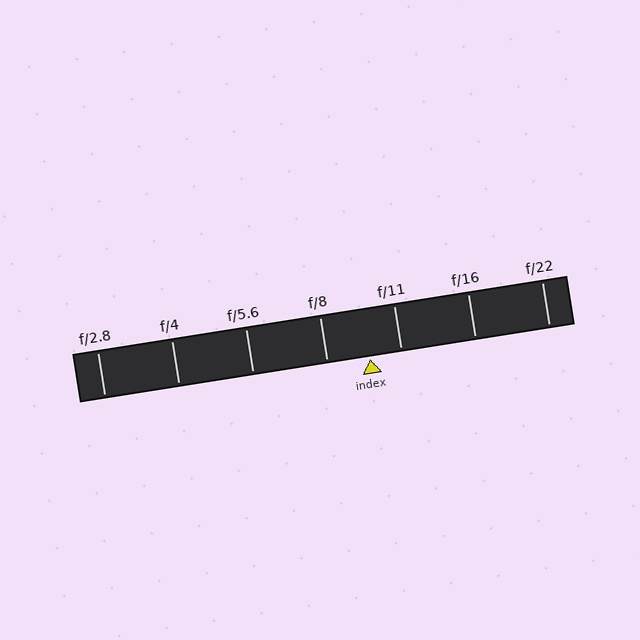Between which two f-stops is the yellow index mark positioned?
The index mark is between f/8 and f/11.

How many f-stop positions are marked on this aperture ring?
There are 7 f-stop positions marked.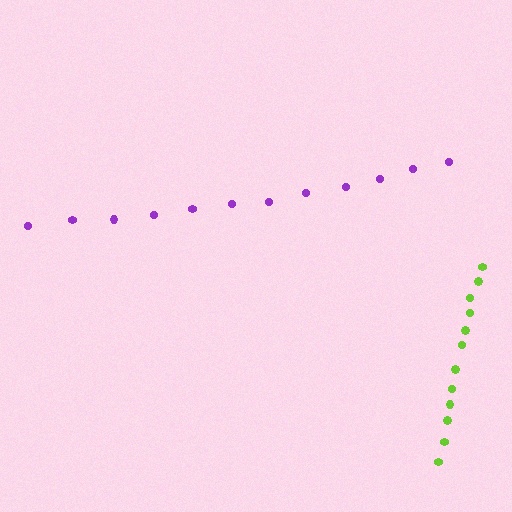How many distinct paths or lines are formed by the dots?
There are 2 distinct paths.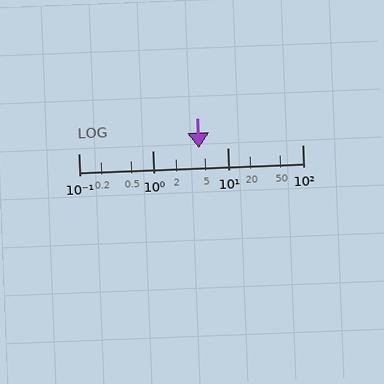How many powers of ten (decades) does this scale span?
The scale spans 3 decades, from 0.1 to 100.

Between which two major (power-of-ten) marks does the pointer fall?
The pointer is between 1 and 10.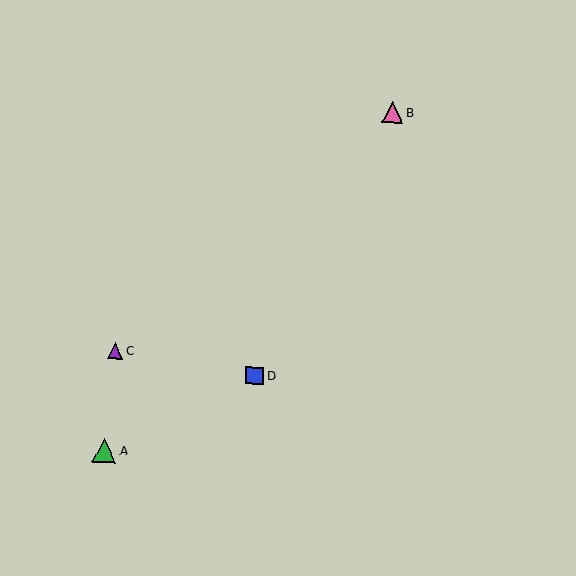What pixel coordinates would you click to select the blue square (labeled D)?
Click at (255, 376) to select the blue square D.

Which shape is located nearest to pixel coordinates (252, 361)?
The blue square (labeled D) at (255, 376) is nearest to that location.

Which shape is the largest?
The green triangle (labeled A) is the largest.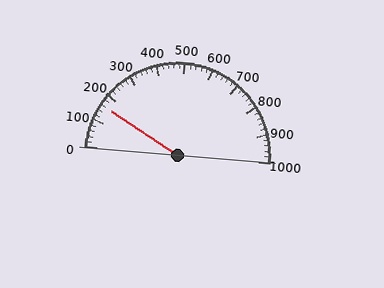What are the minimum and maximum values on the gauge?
The gauge ranges from 0 to 1000.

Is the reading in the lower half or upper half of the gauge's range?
The reading is in the lower half of the range (0 to 1000).